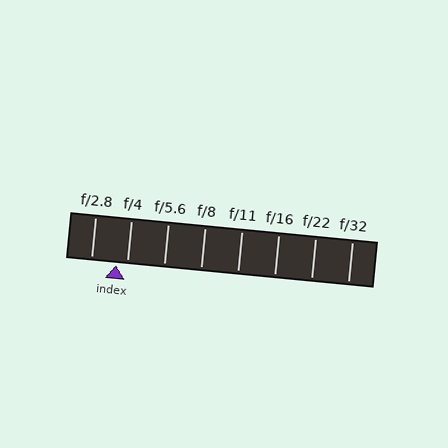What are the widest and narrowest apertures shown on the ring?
The widest aperture shown is f/2.8 and the narrowest is f/32.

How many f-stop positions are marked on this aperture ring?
There are 8 f-stop positions marked.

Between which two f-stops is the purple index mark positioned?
The index mark is between f/2.8 and f/4.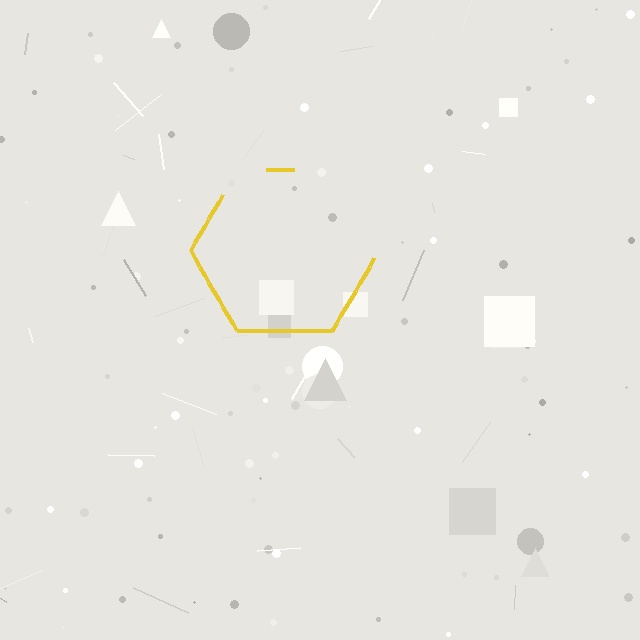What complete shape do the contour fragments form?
The contour fragments form a hexagon.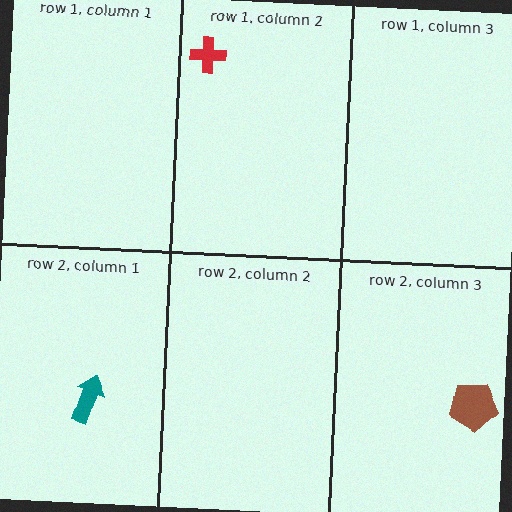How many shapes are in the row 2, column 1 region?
1.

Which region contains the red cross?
The row 1, column 2 region.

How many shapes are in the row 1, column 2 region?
1.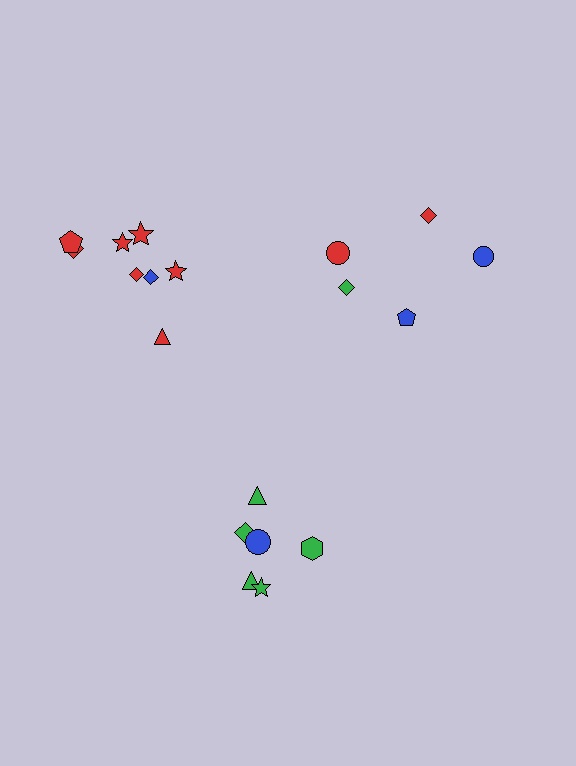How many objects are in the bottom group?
There are 6 objects.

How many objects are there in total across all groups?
There are 19 objects.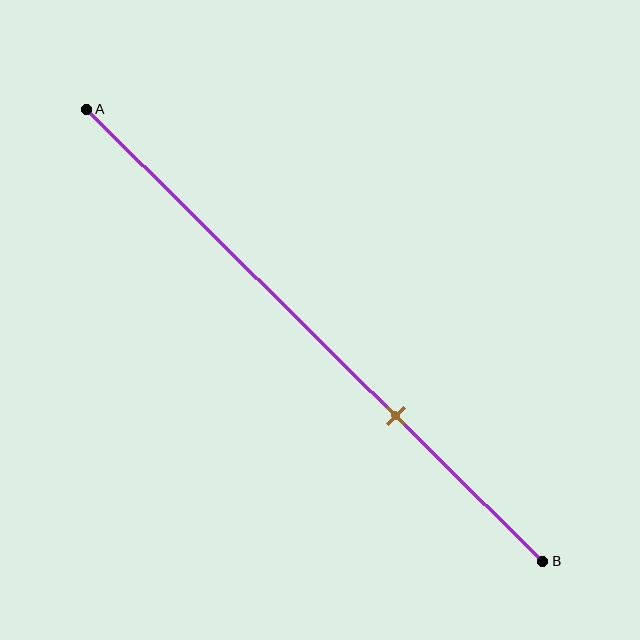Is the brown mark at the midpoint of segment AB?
No, the mark is at about 70% from A, not at the 50% midpoint.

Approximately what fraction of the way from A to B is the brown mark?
The brown mark is approximately 70% of the way from A to B.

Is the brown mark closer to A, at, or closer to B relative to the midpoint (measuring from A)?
The brown mark is closer to point B than the midpoint of segment AB.